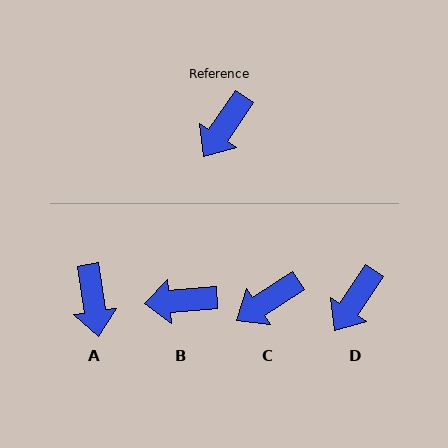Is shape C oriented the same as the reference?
No, it is off by about 23 degrees.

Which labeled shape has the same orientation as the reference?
D.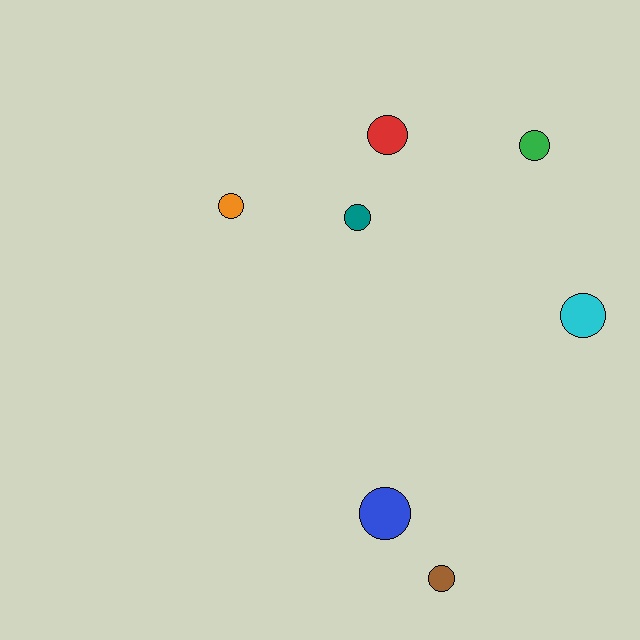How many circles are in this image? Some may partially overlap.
There are 7 circles.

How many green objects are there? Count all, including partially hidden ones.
There is 1 green object.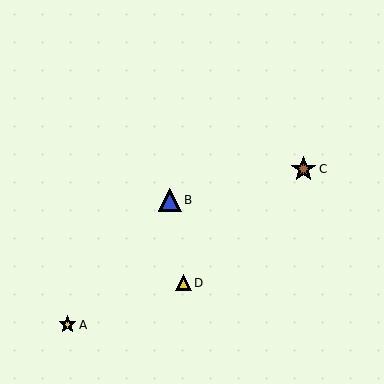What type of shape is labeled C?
Shape C is a brown star.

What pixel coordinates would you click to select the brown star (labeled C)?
Click at (303, 169) to select the brown star C.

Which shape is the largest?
The brown star (labeled C) is the largest.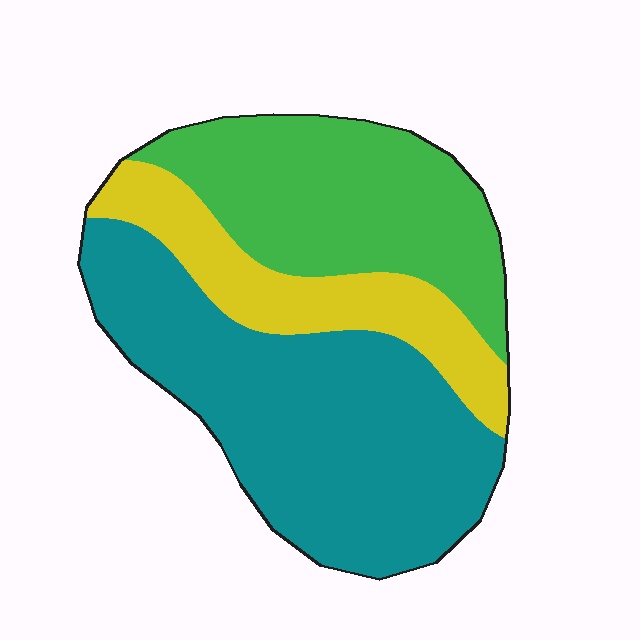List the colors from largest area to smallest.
From largest to smallest: teal, green, yellow.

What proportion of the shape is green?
Green covers 32% of the shape.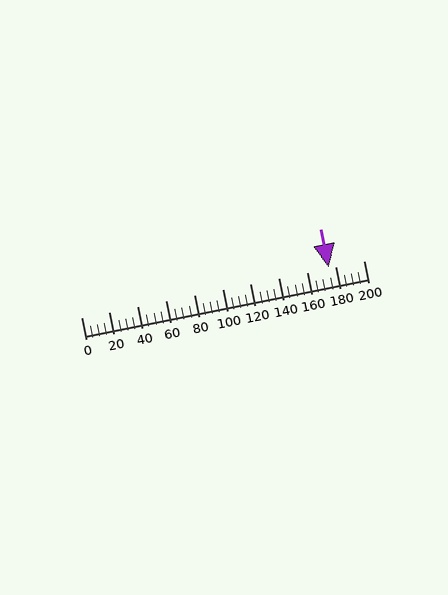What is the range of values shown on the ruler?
The ruler shows values from 0 to 200.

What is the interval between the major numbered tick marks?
The major tick marks are spaced 20 units apart.